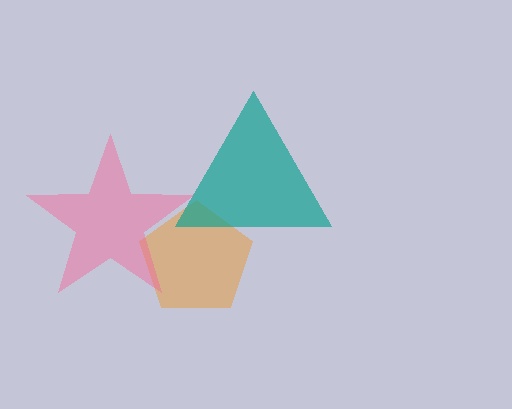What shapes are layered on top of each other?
The layered shapes are: an orange pentagon, a teal triangle, a pink star.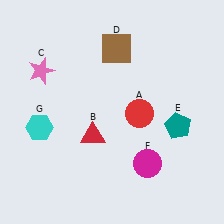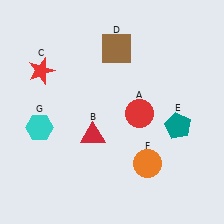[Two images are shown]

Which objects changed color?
C changed from pink to red. F changed from magenta to orange.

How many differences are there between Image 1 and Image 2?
There are 2 differences between the two images.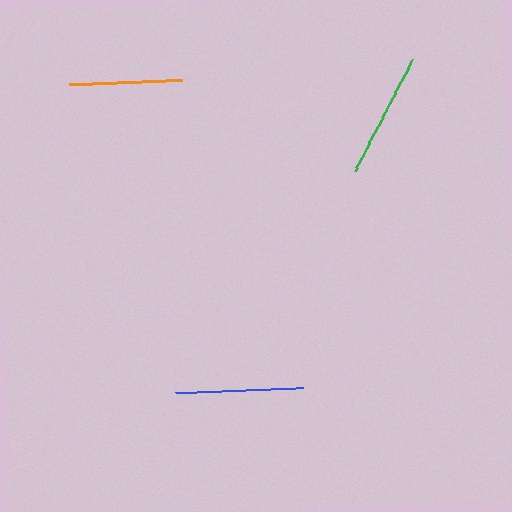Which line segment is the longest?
The blue line is the longest at approximately 128 pixels.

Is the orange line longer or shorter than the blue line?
The blue line is longer than the orange line.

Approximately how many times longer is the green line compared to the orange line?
The green line is approximately 1.1 times the length of the orange line.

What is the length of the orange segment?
The orange segment is approximately 113 pixels long.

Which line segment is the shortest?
The orange line is the shortest at approximately 113 pixels.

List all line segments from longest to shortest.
From longest to shortest: blue, green, orange.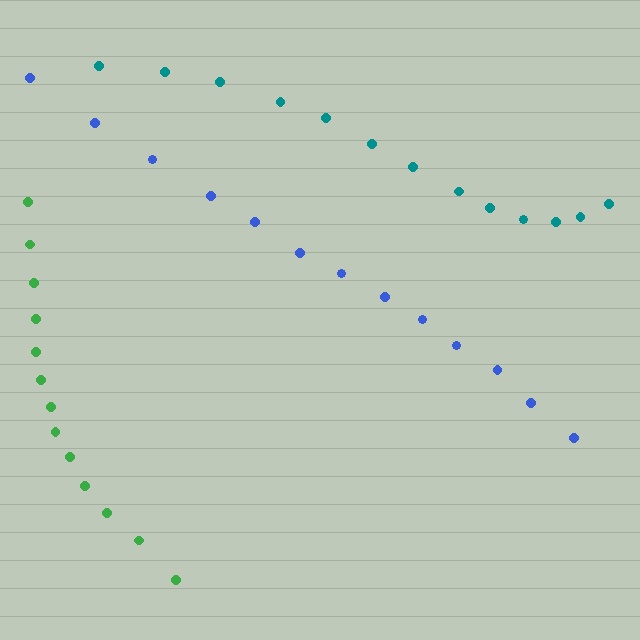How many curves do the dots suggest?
There are 3 distinct paths.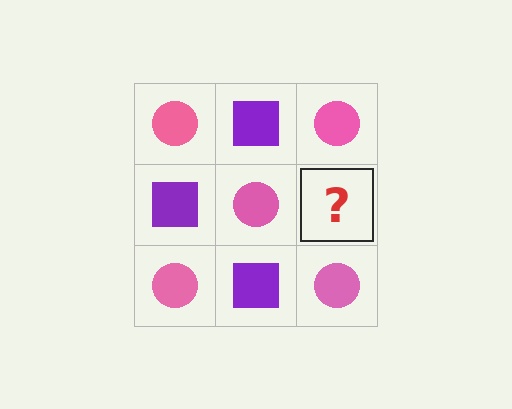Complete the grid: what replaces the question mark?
The question mark should be replaced with a purple square.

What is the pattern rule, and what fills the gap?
The rule is that it alternates pink circle and purple square in a checkerboard pattern. The gap should be filled with a purple square.